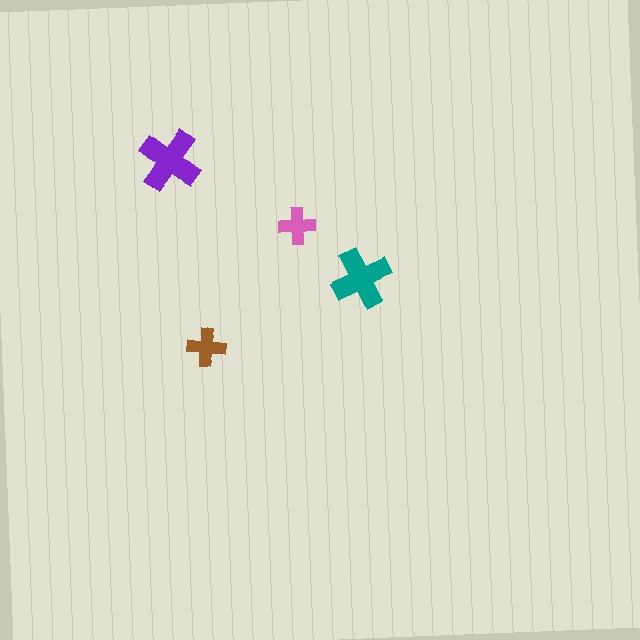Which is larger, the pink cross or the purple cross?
The purple one.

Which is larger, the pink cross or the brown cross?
The brown one.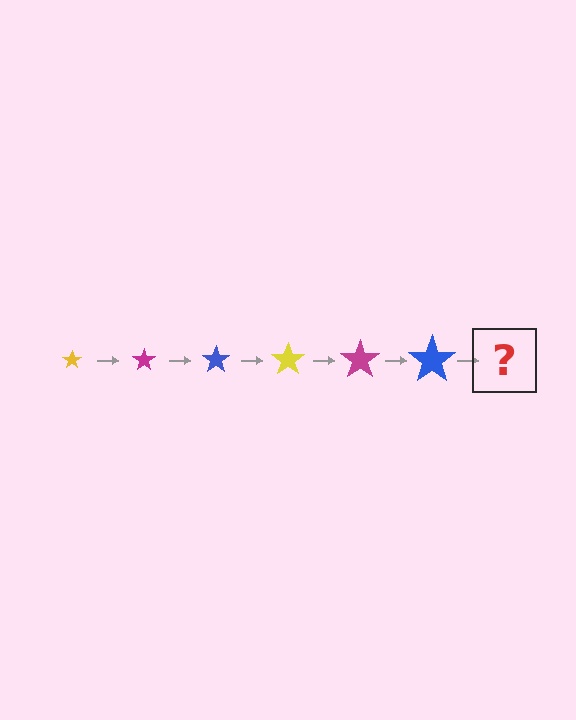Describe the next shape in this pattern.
It should be a yellow star, larger than the previous one.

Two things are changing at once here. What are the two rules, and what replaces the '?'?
The two rules are that the star grows larger each step and the color cycles through yellow, magenta, and blue. The '?' should be a yellow star, larger than the previous one.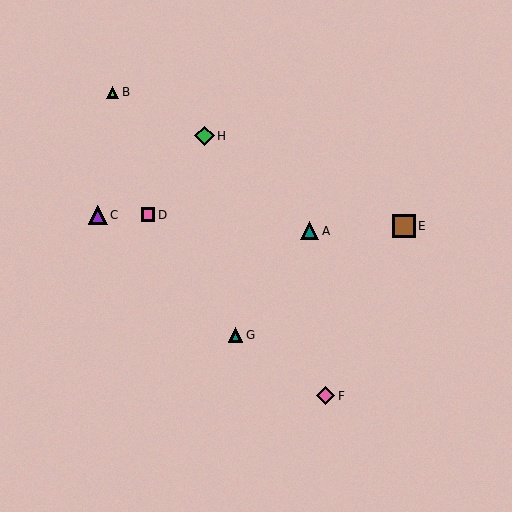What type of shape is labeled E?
Shape E is a brown square.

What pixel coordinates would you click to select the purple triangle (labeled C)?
Click at (98, 215) to select the purple triangle C.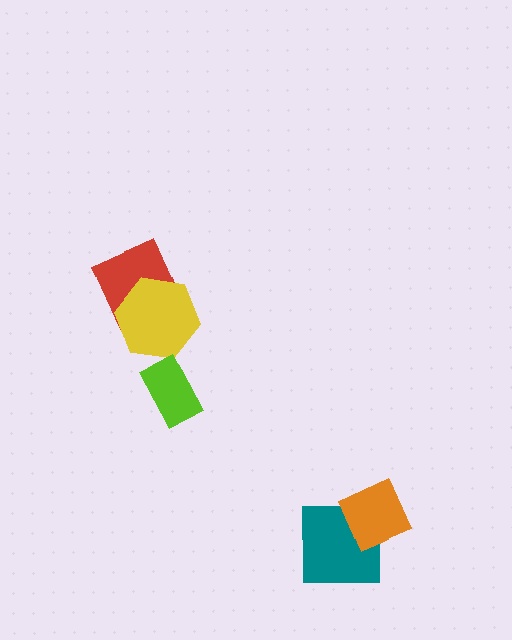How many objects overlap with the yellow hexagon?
1 object overlaps with the yellow hexagon.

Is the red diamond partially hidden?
Yes, it is partially covered by another shape.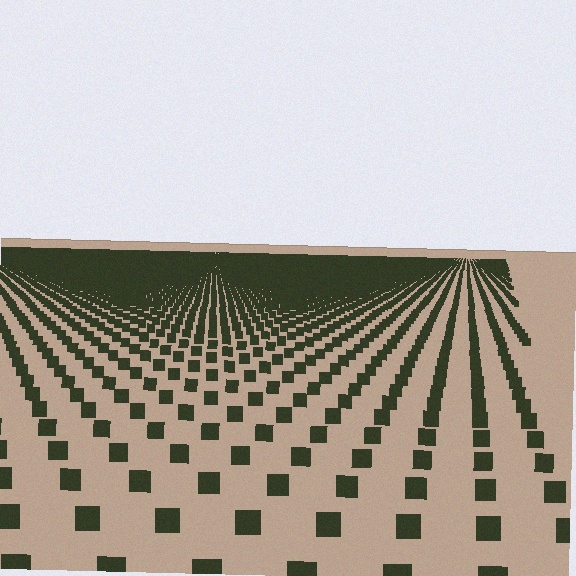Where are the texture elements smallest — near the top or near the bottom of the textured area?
Near the top.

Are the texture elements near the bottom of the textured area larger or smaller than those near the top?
Larger. Near the bottom, elements are closer to the viewer and appear at a bigger on-screen size.